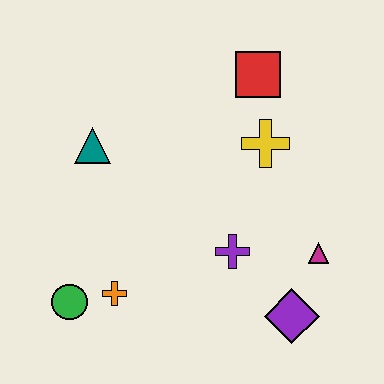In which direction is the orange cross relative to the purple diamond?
The orange cross is to the left of the purple diamond.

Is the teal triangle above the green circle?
Yes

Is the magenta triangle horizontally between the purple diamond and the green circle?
No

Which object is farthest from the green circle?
The red square is farthest from the green circle.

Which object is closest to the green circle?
The orange cross is closest to the green circle.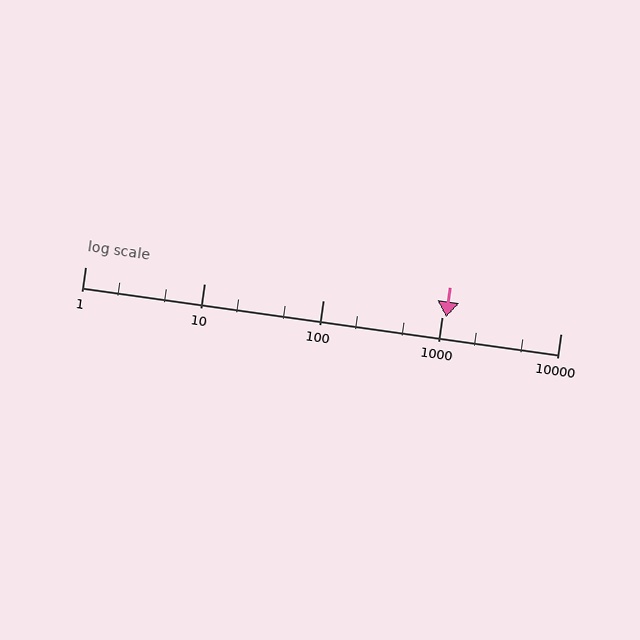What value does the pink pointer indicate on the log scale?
The pointer indicates approximately 1100.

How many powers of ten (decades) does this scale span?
The scale spans 4 decades, from 1 to 10000.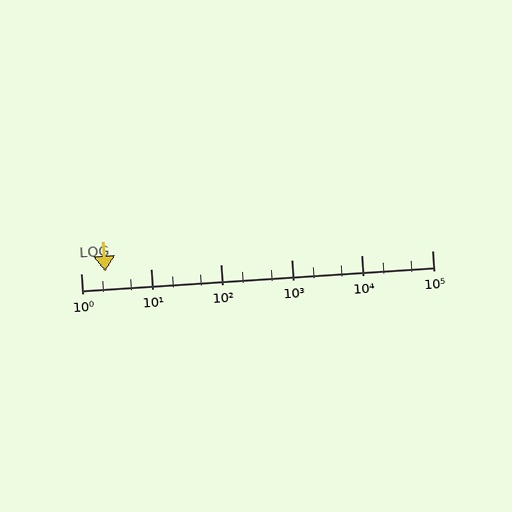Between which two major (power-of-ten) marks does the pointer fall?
The pointer is between 1 and 10.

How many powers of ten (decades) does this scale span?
The scale spans 5 decades, from 1 to 100000.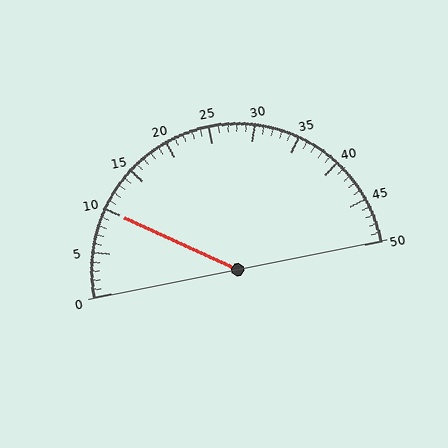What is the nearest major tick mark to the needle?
The nearest major tick mark is 10.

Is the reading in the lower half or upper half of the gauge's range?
The reading is in the lower half of the range (0 to 50).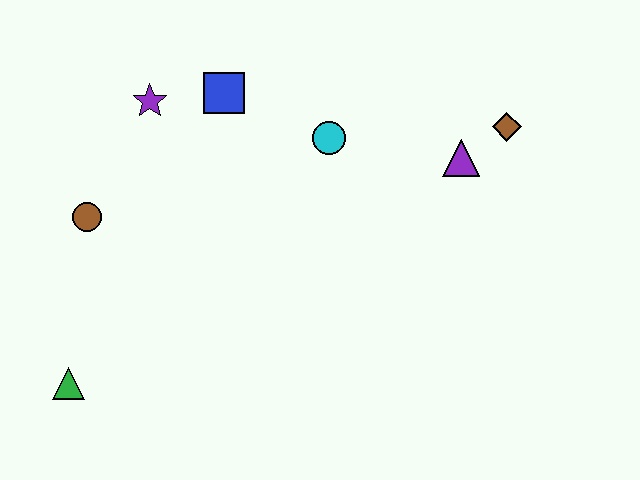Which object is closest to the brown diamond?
The purple triangle is closest to the brown diamond.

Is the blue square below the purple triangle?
No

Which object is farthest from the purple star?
The brown diamond is farthest from the purple star.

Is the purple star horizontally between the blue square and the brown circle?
Yes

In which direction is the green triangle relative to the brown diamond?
The green triangle is to the left of the brown diamond.